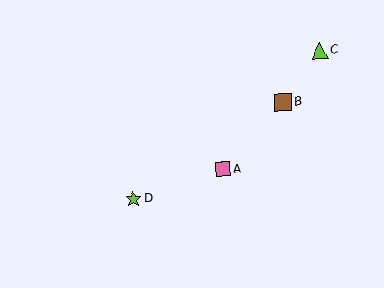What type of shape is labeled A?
Shape A is a pink square.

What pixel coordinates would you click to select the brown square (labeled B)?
Click at (283, 102) to select the brown square B.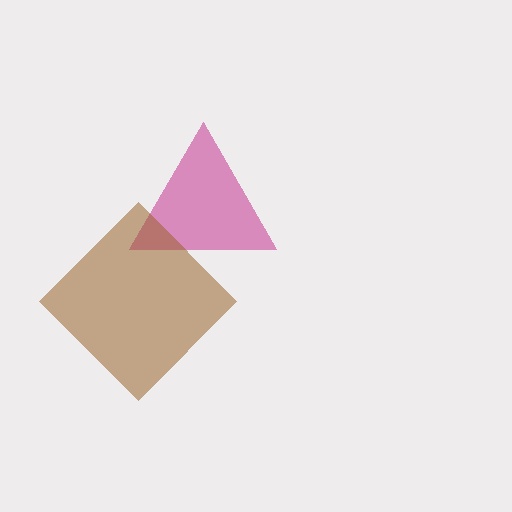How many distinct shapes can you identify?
There are 2 distinct shapes: a magenta triangle, a brown diamond.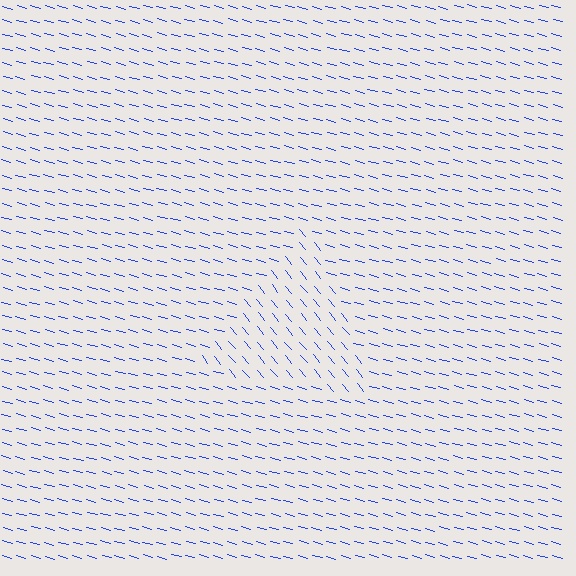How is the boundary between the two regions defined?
The boundary is defined purely by a change in line orientation (approximately 35 degrees difference). All lines are the same color and thickness.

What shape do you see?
I see a triangle.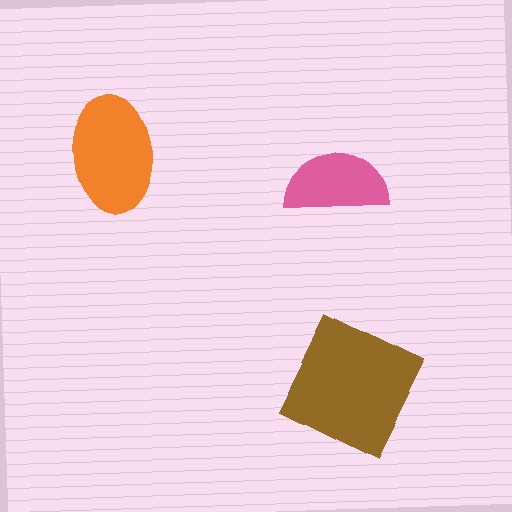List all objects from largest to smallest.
The brown square, the orange ellipse, the pink semicircle.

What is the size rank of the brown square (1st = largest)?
1st.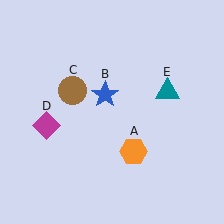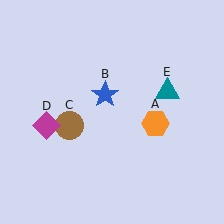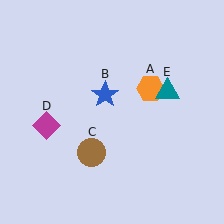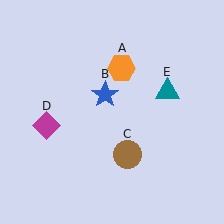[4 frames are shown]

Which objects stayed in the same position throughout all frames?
Blue star (object B) and magenta diamond (object D) and teal triangle (object E) remained stationary.